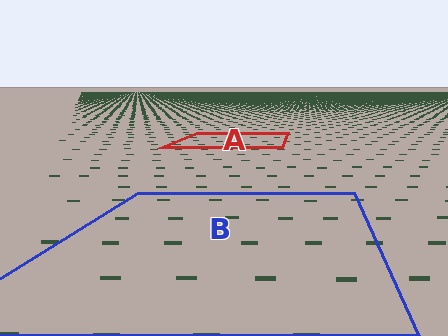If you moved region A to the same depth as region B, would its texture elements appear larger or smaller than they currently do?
They would appear larger. At a closer depth, the same texture elements are projected at a bigger on-screen size.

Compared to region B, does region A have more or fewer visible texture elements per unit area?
Region A has more texture elements per unit area — they are packed more densely because it is farther away.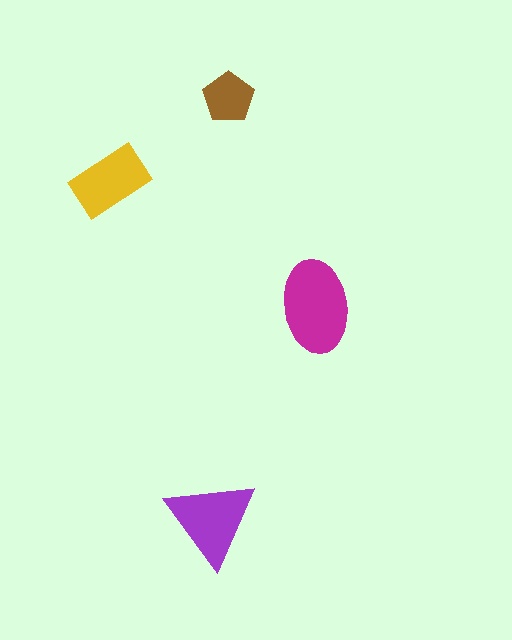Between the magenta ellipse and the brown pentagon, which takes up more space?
The magenta ellipse.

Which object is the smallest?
The brown pentagon.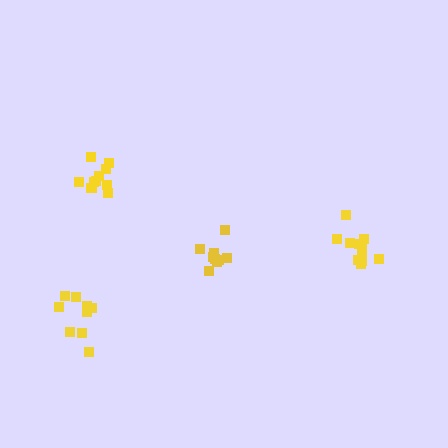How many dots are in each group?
Group 1: 9 dots, Group 2: 11 dots, Group 3: 9 dots, Group 4: 10 dots (39 total).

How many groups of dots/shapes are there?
There are 4 groups.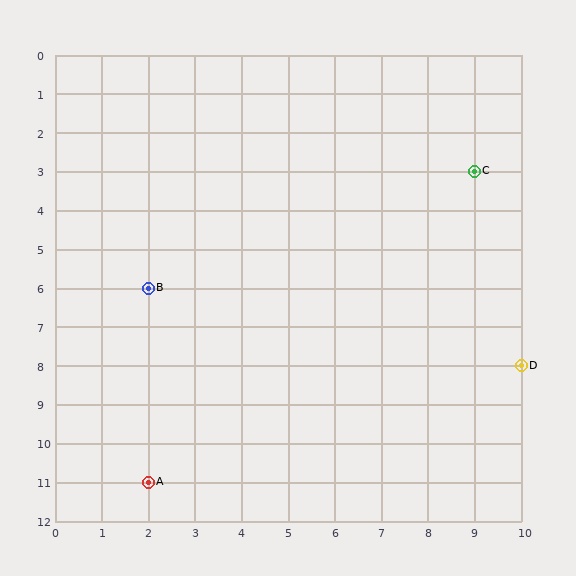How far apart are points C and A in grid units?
Points C and A are 7 columns and 8 rows apart (about 10.6 grid units diagonally).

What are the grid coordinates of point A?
Point A is at grid coordinates (2, 11).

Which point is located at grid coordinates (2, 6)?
Point B is at (2, 6).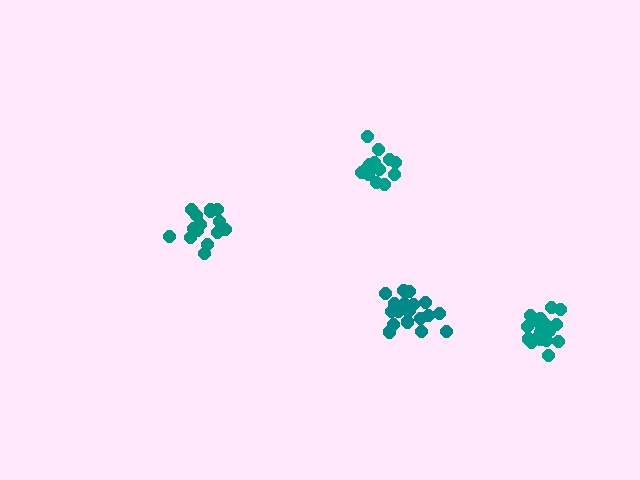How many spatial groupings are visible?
There are 4 spatial groupings.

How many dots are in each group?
Group 1: 15 dots, Group 2: 21 dots, Group 3: 21 dots, Group 4: 16 dots (73 total).